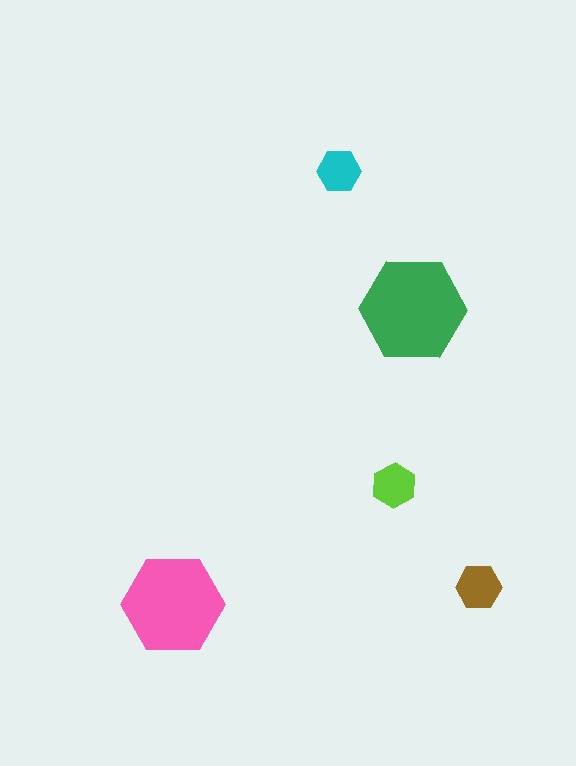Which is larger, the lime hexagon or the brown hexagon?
The brown one.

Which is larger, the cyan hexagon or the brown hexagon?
The brown one.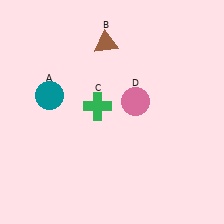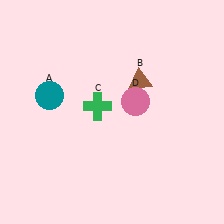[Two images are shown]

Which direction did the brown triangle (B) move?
The brown triangle (B) moved down.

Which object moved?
The brown triangle (B) moved down.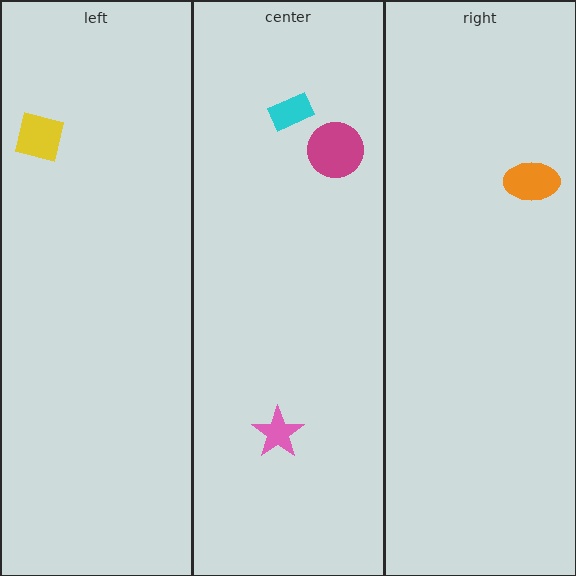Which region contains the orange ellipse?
The right region.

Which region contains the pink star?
The center region.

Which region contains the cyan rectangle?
The center region.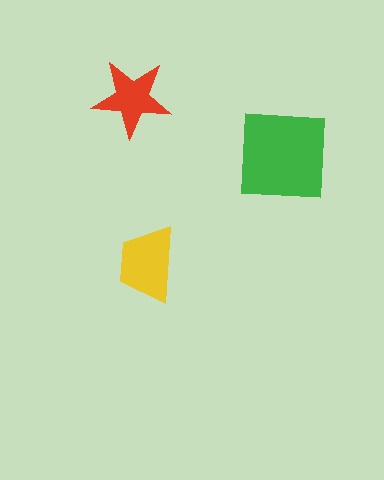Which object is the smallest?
The red star.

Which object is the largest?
The green square.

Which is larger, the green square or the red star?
The green square.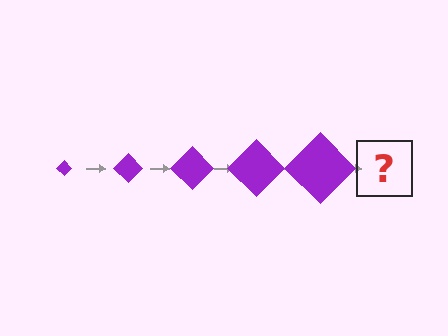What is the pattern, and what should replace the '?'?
The pattern is that the diamond gets progressively larger each step. The '?' should be a purple diamond, larger than the previous one.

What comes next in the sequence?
The next element should be a purple diamond, larger than the previous one.